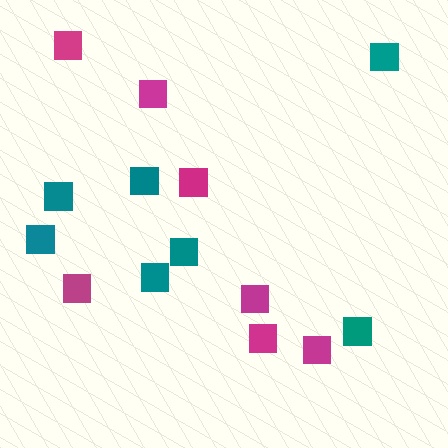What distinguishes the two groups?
There are 2 groups: one group of teal squares (7) and one group of magenta squares (7).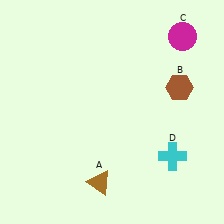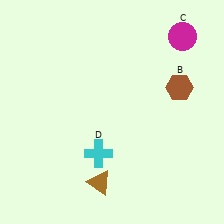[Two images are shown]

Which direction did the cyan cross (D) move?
The cyan cross (D) moved left.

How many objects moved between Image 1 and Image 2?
1 object moved between the two images.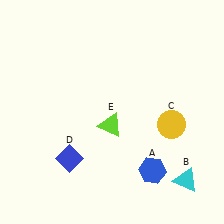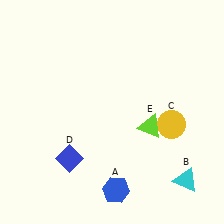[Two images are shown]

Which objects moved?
The objects that moved are: the blue hexagon (A), the lime triangle (E).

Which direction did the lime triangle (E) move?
The lime triangle (E) moved right.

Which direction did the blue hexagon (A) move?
The blue hexagon (A) moved left.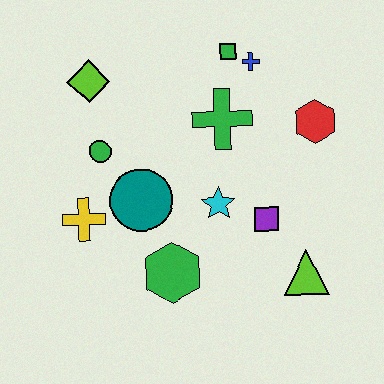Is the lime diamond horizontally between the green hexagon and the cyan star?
No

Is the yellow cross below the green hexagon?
No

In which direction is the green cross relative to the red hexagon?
The green cross is to the left of the red hexagon.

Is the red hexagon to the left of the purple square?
No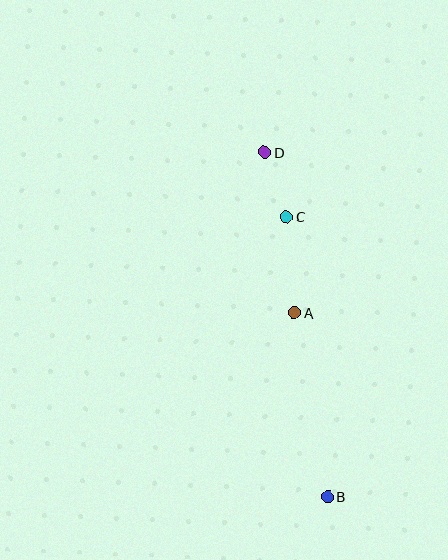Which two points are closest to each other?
Points C and D are closest to each other.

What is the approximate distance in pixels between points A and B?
The distance between A and B is approximately 187 pixels.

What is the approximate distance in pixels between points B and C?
The distance between B and C is approximately 283 pixels.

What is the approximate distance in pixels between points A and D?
The distance between A and D is approximately 163 pixels.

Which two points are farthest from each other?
Points B and D are farthest from each other.